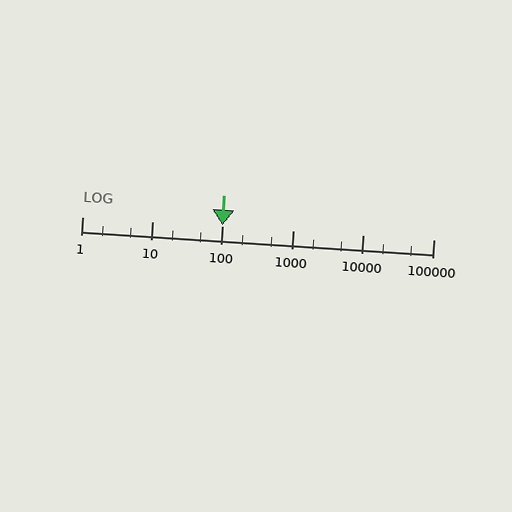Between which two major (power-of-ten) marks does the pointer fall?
The pointer is between 100 and 1000.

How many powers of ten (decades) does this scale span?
The scale spans 5 decades, from 1 to 100000.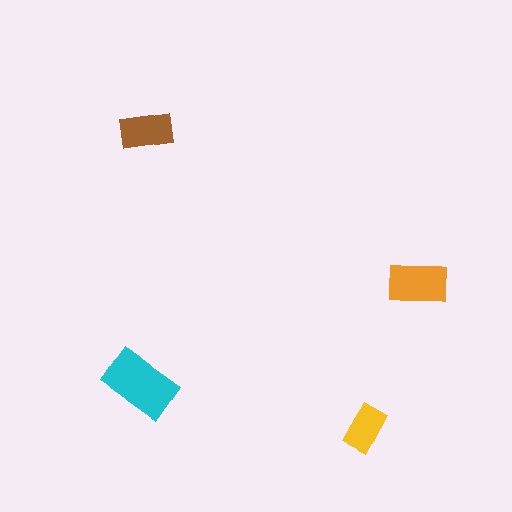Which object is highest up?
The brown rectangle is topmost.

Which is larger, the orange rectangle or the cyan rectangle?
The cyan one.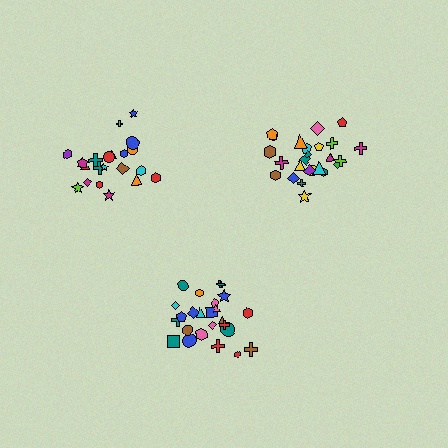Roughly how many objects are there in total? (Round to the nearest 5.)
Roughly 70 objects in total.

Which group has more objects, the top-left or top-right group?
The top-right group.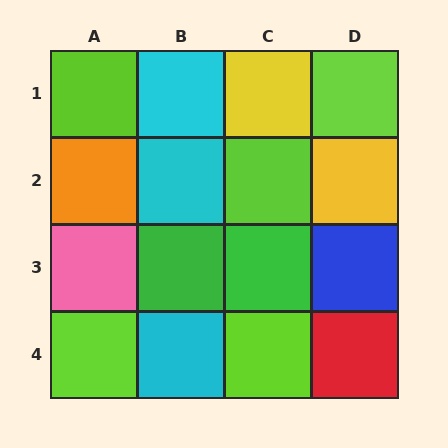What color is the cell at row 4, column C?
Lime.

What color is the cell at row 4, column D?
Red.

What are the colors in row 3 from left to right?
Pink, green, green, blue.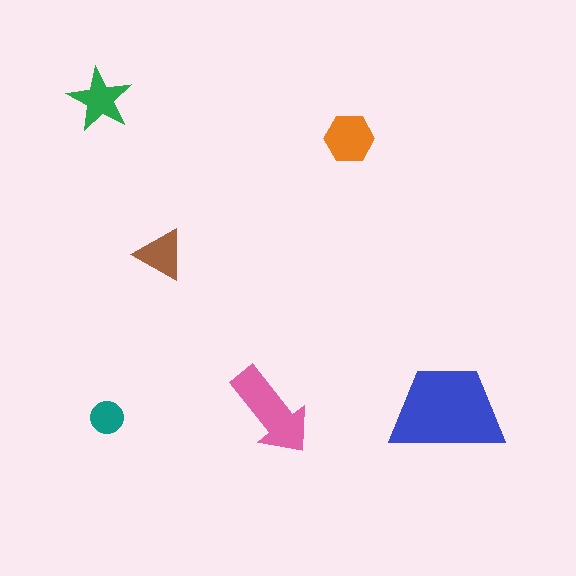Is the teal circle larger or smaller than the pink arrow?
Smaller.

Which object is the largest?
The blue trapezoid.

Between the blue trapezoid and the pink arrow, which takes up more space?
The blue trapezoid.